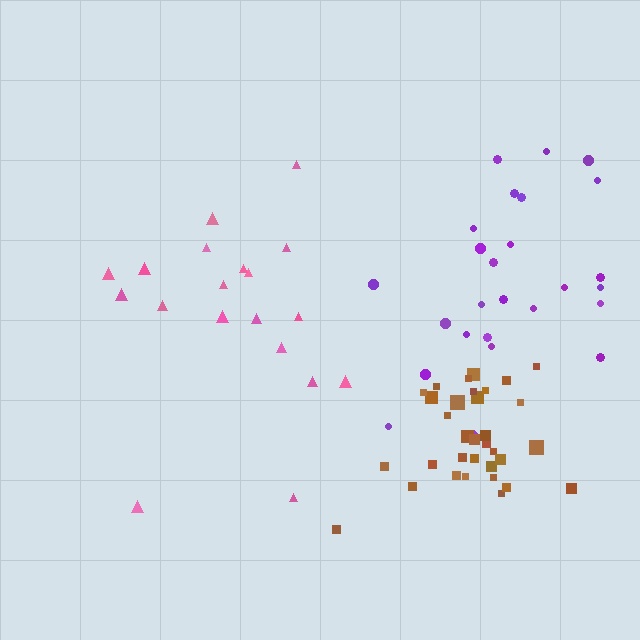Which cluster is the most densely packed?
Brown.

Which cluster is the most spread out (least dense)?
Pink.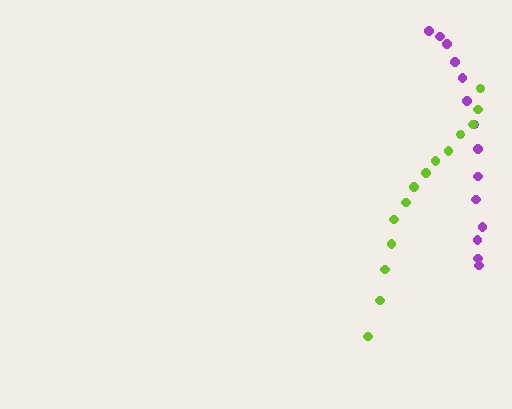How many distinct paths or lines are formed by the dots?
There are 2 distinct paths.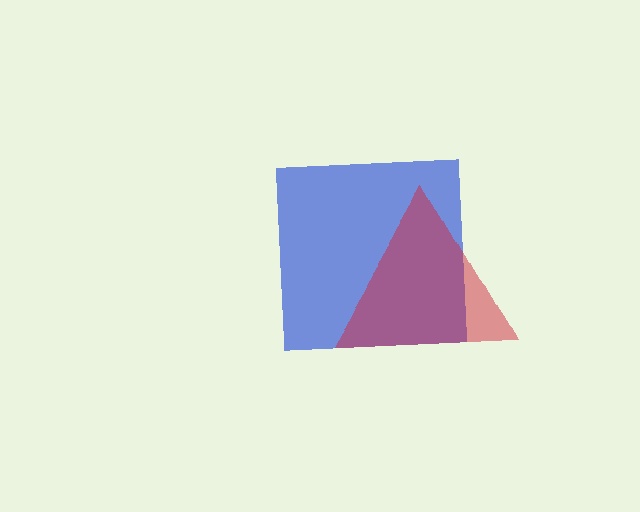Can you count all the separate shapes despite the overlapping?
Yes, there are 2 separate shapes.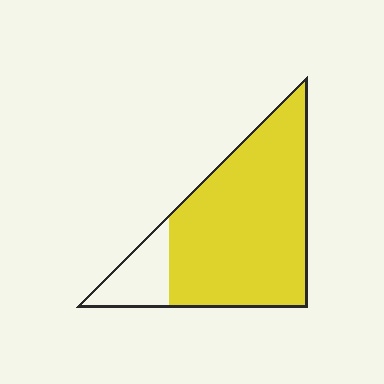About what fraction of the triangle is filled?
About five sixths (5/6).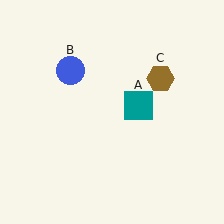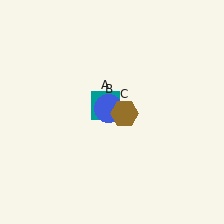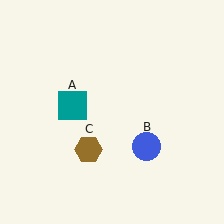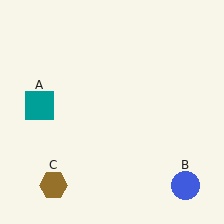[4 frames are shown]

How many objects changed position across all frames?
3 objects changed position: teal square (object A), blue circle (object B), brown hexagon (object C).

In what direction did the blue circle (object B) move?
The blue circle (object B) moved down and to the right.